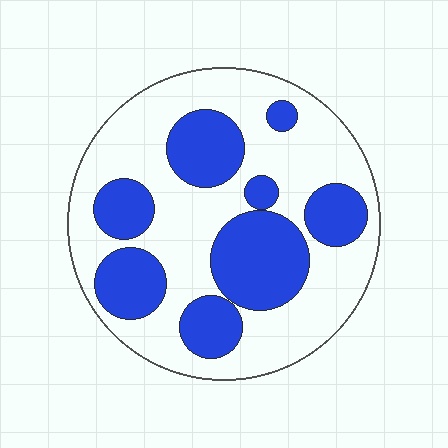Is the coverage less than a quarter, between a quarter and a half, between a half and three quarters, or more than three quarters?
Between a quarter and a half.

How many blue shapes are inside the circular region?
8.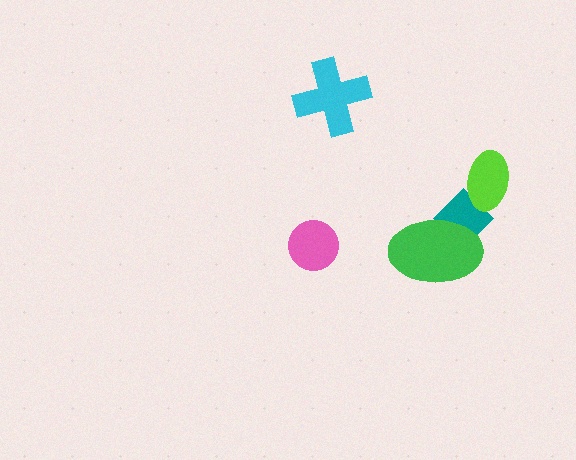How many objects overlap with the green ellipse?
1 object overlaps with the green ellipse.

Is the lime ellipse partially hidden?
No, no other shape covers it.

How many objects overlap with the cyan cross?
0 objects overlap with the cyan cross.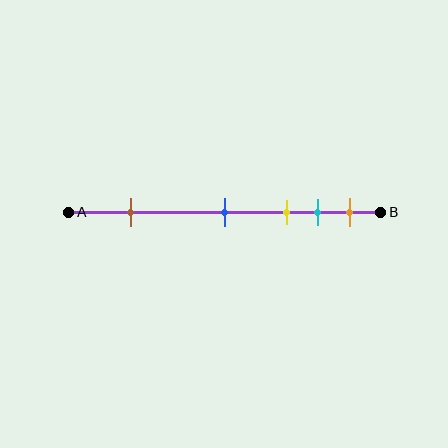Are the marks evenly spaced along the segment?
No, the marks are not evenly spaced.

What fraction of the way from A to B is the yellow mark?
The yellow mark is approximately 70% (0.7) of the way from A to B.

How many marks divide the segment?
There are 5 marks dividing the segment.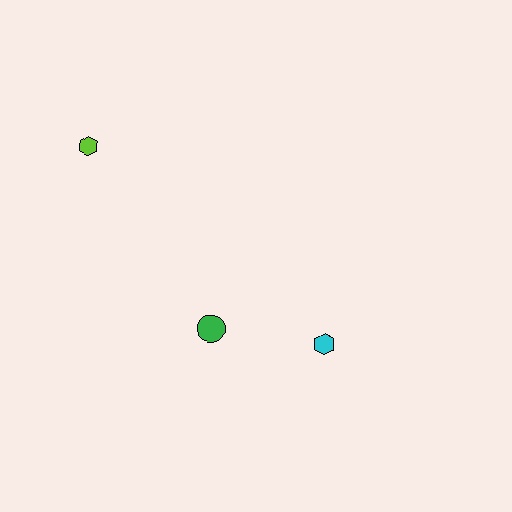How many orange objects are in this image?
There are no orange objects.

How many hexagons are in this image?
There are 2 hexagons.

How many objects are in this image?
There are 3 objects.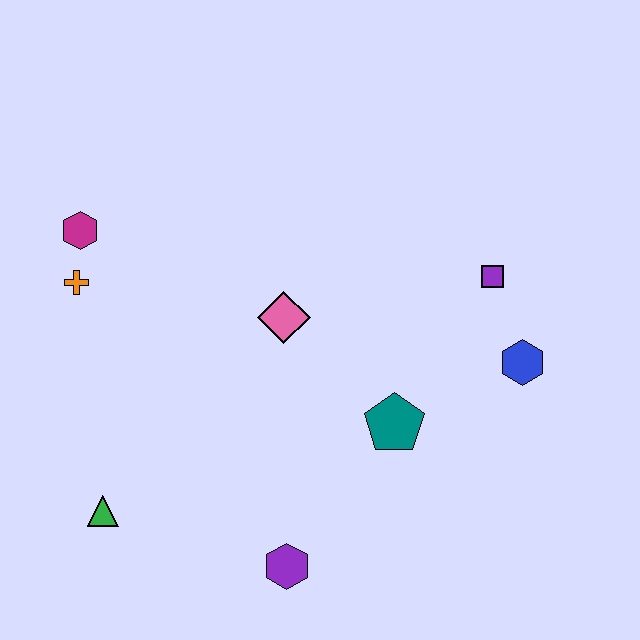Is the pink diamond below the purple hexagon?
No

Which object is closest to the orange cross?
The magenta hexagon is closest to the orange cross.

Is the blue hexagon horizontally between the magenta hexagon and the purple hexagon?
No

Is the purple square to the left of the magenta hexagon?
No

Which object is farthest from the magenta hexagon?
The blue hexagon is farthest from the magenta hexagon.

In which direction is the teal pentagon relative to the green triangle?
The teal pentagon is to the right of the green triangle.